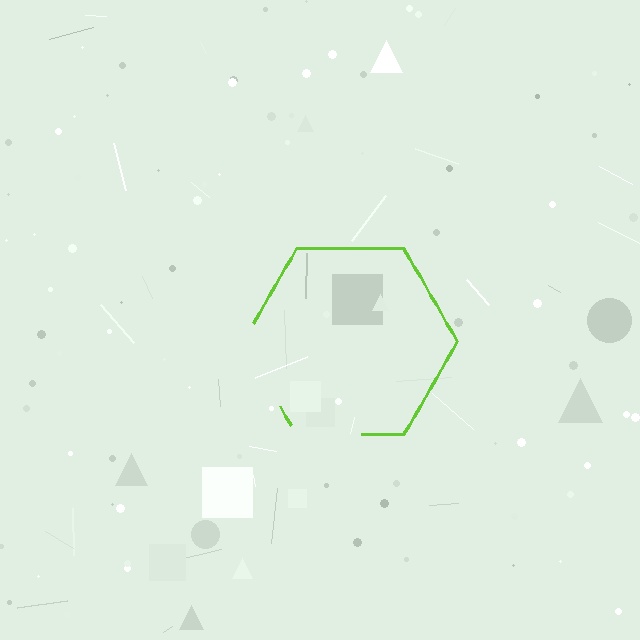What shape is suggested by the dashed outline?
The dashed outline suggests a hexagon.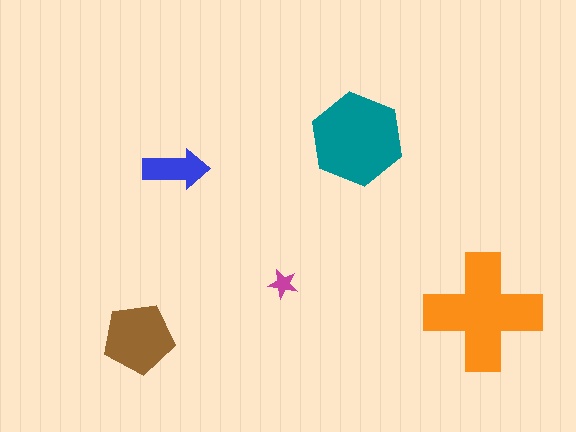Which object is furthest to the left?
The brown pentagon is leftmost.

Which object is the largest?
The orange cross.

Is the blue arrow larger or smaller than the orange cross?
Smaller.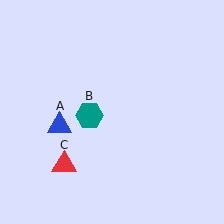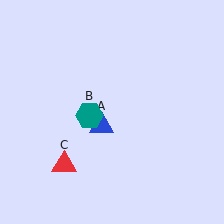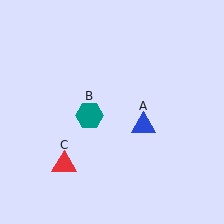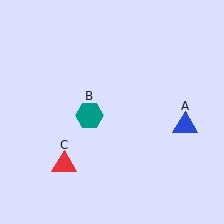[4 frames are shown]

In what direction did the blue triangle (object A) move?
The blue triangle (object A) moved right.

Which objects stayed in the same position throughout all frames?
Teal hexagon (object B) and red triangle (object C) remained stationary.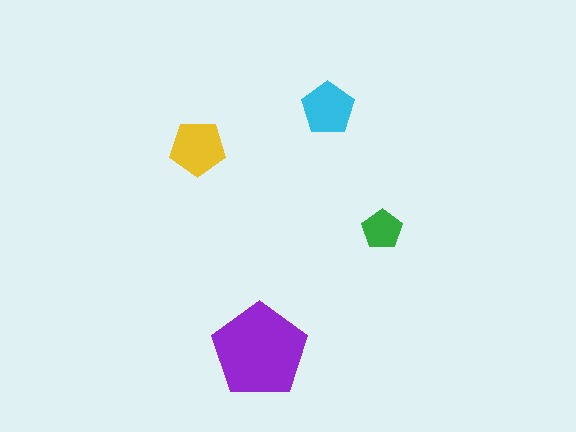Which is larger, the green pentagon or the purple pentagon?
The purple one.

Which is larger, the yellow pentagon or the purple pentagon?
The purple one.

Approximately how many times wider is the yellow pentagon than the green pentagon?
About 1.5 times wider.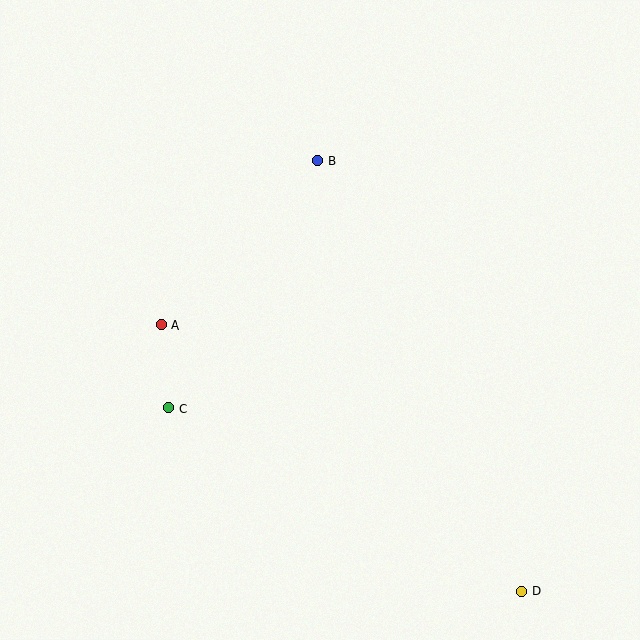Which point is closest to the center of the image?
Point A at (161, 325) is closest to the center.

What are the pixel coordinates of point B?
Point B is at (318, 161).